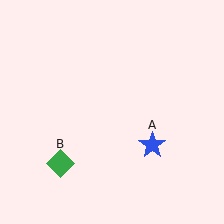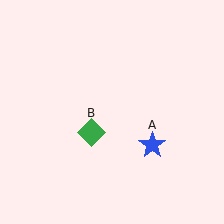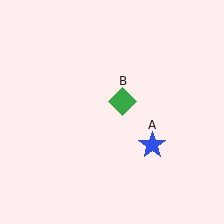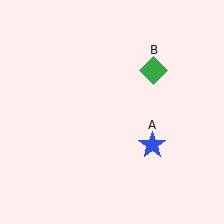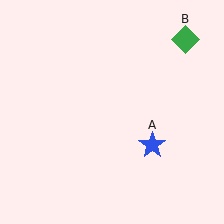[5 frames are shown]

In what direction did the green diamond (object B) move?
The green diamond (object B) moved up and to the right.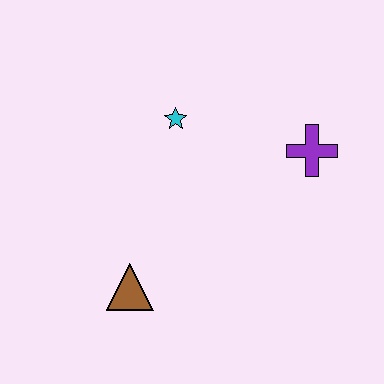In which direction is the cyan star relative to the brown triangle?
The cyan star is above the brown triangle.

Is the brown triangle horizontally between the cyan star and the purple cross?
No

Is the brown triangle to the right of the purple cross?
No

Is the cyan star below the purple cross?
No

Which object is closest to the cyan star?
The purple cross is closest to the cyan star.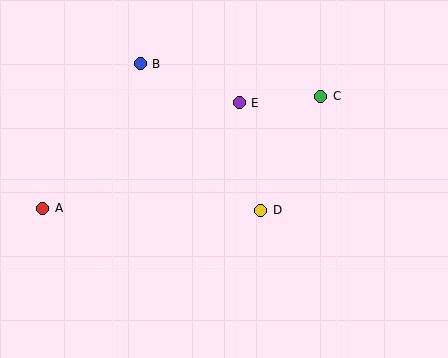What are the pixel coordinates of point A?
Point A is at (43, 208).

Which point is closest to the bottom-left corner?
Point A is closest to the bottom-left corner.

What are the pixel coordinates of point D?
Point D is at (261, 210).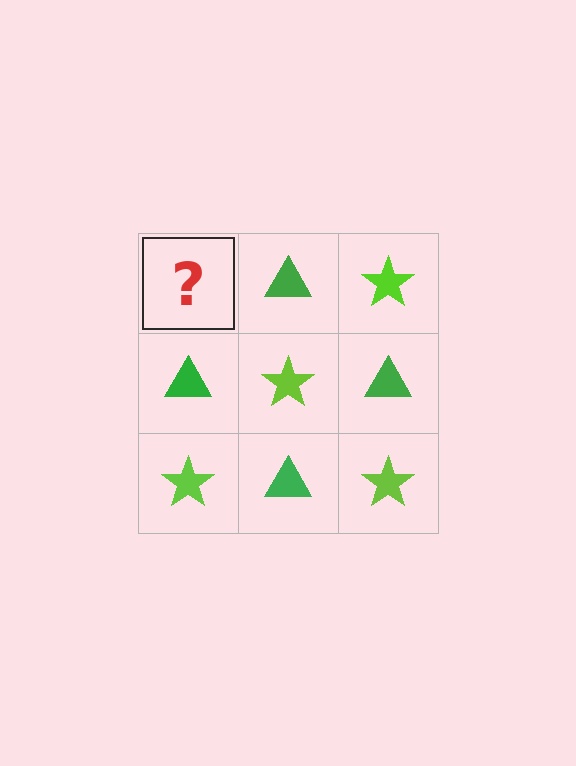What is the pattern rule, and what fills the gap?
The rule is that it alternates lime star and green triangle in a checkerboard pattern. The gap should be filled with a lime star.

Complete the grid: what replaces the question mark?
The question mark should be replaced with a lime star.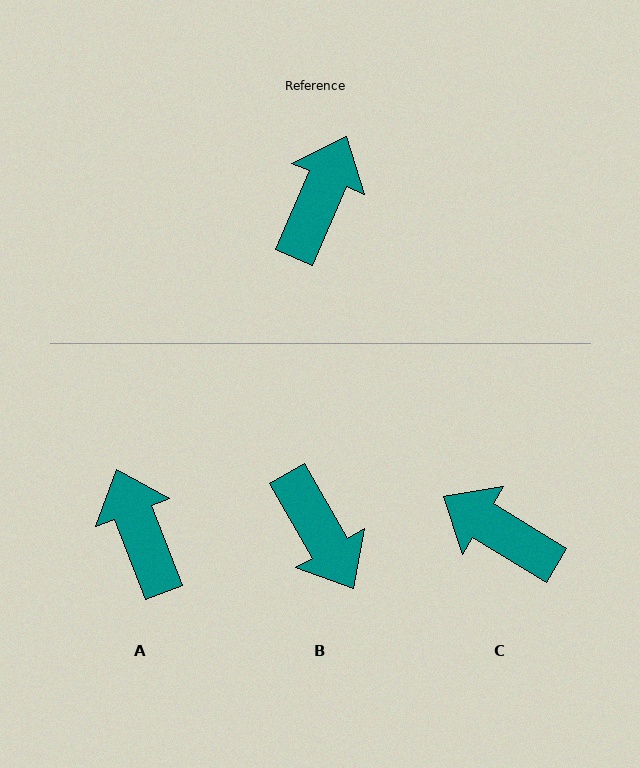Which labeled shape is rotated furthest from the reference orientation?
B, about 127 degrees away.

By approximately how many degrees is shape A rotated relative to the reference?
Approximately 44 degrees counter-clockwise.